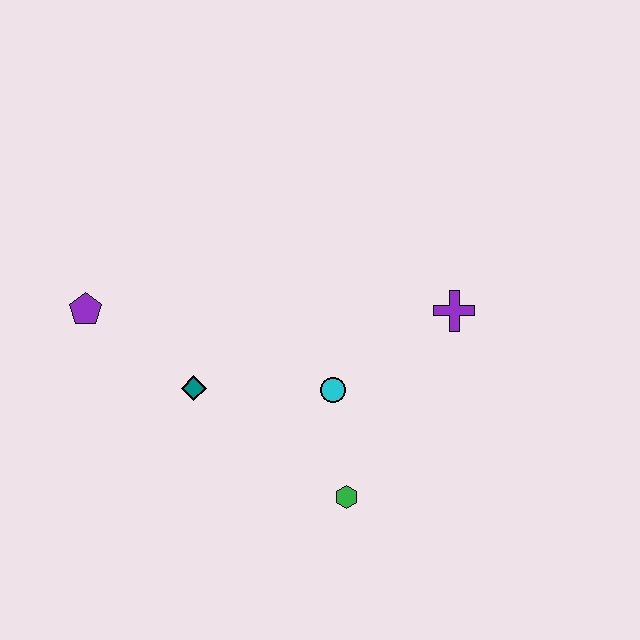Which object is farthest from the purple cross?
The purple pentagon is farthest from the purple cross.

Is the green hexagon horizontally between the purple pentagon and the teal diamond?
No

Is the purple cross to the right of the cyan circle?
Yes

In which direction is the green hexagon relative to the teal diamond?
The green hexagon is to the right of the teal diamond.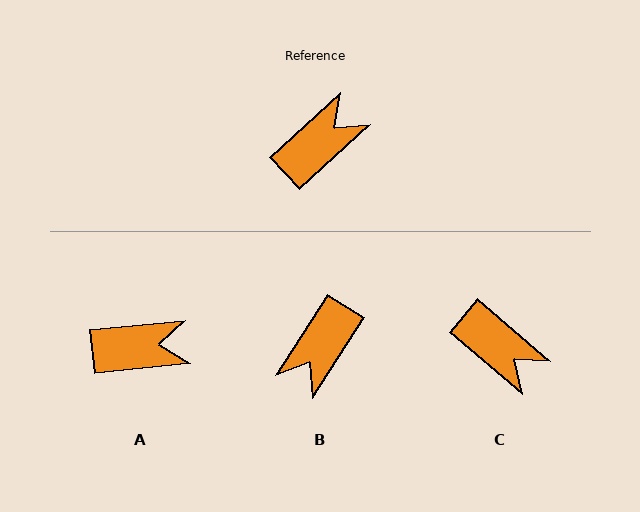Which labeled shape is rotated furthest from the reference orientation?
B, about 165 degrees away.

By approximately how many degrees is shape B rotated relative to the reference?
Approximately 165 degrees clockwise.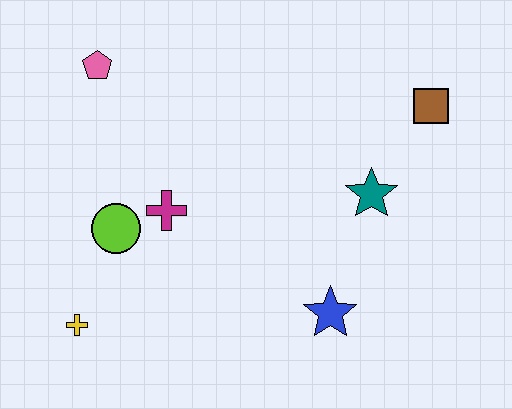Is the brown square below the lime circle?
No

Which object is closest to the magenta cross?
The lime circle is closest to the magenta cross.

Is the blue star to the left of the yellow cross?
No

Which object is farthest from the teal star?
The yellow cross is farthest from the teal star.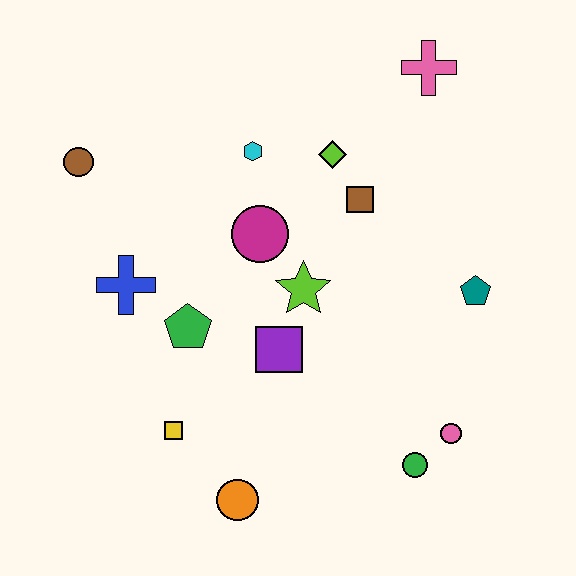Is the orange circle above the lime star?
No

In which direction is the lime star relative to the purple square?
The lime star is above the purple square.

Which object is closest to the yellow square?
The orange circle is closest to the yellow square.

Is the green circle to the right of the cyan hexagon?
Yes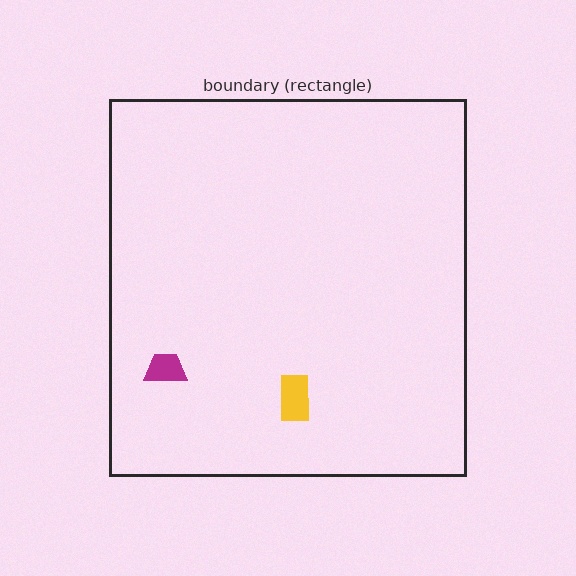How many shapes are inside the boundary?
2 inside, 0 outside.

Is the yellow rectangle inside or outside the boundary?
Inside.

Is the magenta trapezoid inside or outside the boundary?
Inside.